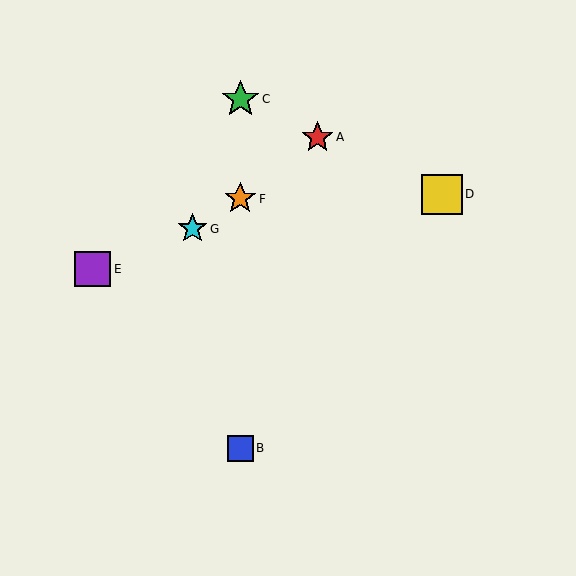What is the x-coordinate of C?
Object C is at x≈240.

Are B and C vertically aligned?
Yes, both are at x≈240.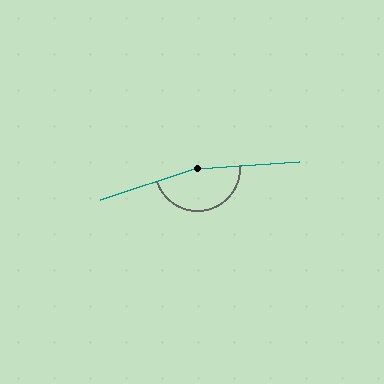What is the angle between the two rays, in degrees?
Approximately 166 degrees.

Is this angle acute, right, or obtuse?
It is obtuse.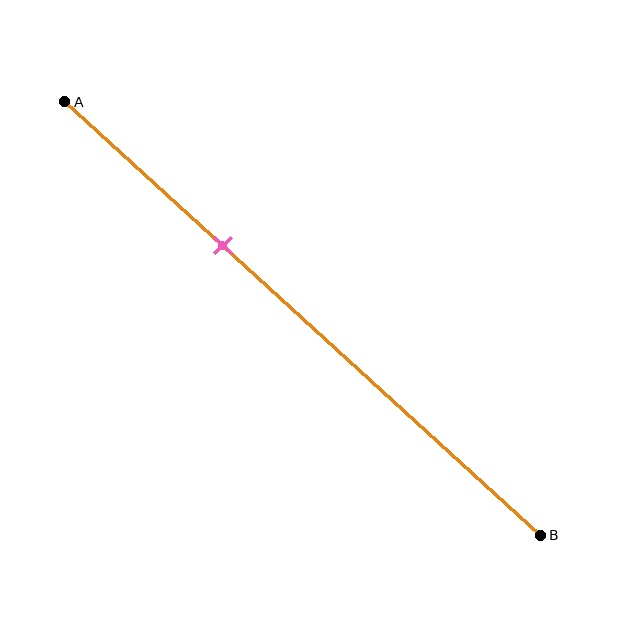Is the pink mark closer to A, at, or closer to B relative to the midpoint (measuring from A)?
The pink mark is closer to point A than the midpoint of segment AB.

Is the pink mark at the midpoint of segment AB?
No, the mark is at about 35% from A, not at the 50% midpoint.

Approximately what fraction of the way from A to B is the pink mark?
The pink mark is approximately 35% of the way from A to B.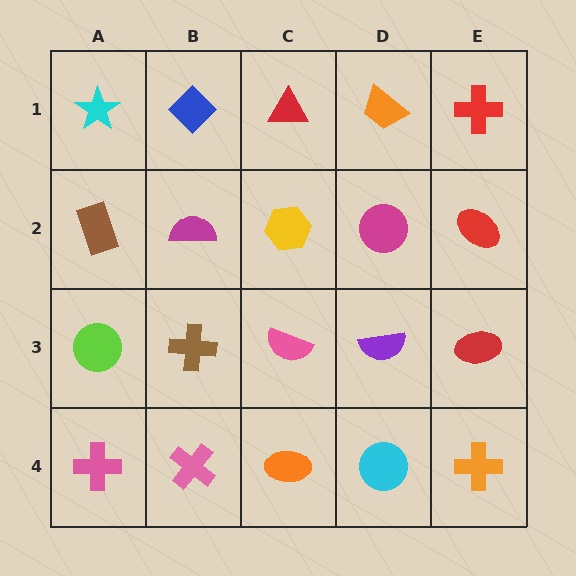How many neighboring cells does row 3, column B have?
4.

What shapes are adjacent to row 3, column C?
A yellow hexagon (row 2, column C), an orange ellipse (row 4, column C), a brown cross (row 3, column B), a purple semicircle (row 3, column D).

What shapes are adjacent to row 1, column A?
A brown rectangle (row 2, column A), a blue diamond (row 1, column B).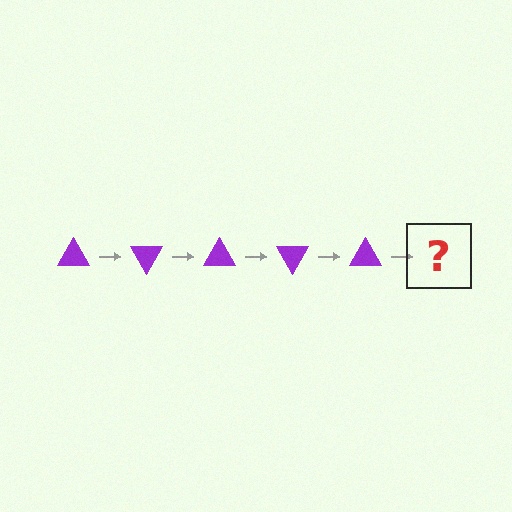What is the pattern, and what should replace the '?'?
The pattern is that the triangle rotates 60 degrees each step. The '?' should be a purple triangle rotated 300 degrees.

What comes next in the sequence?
The next element should be a purple triangle rotated 300 degrees.